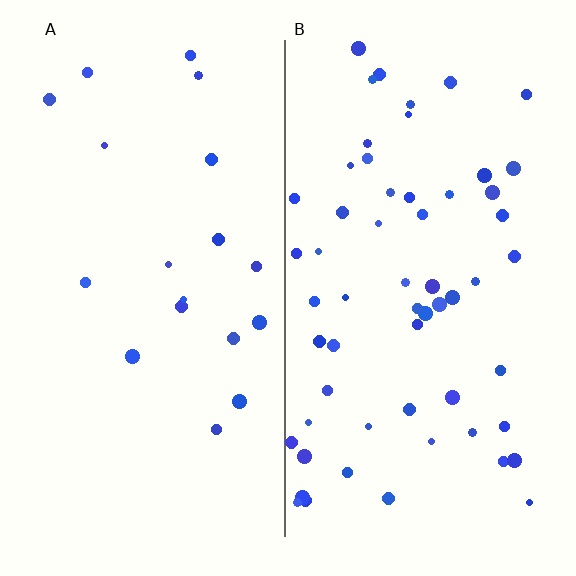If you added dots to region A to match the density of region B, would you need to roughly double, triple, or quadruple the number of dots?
Approximately triple.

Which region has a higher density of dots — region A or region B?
B (the right).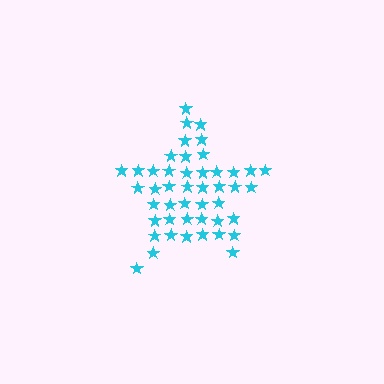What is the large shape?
The large shape is a star.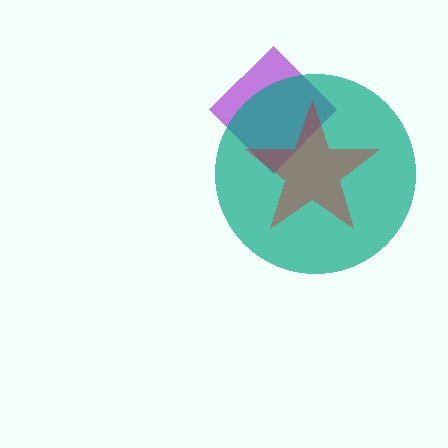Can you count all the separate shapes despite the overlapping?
Yes, there are 3 separate shapes.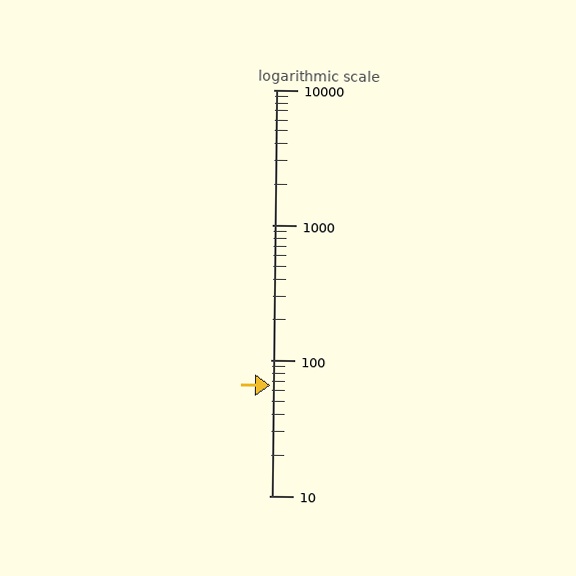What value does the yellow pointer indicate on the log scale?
The pointer indicates approximately 65.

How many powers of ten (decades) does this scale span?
The scale spans 3 decades, from 10 to 10000.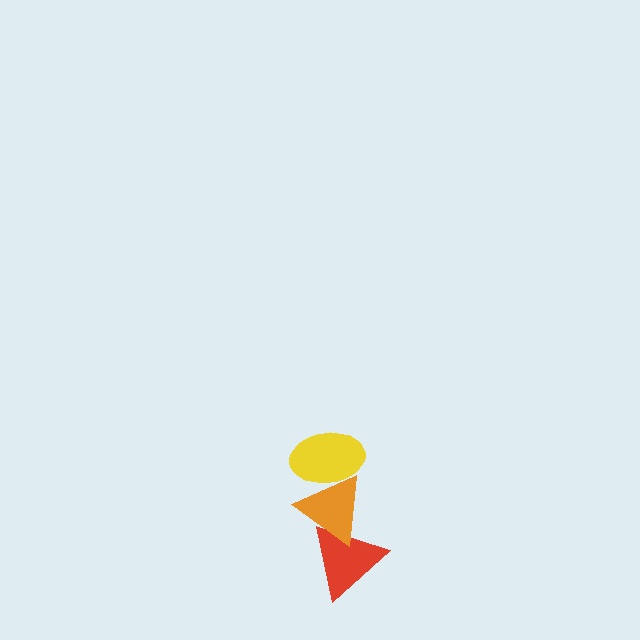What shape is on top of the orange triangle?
The yellow ellipse is on top of the orange triangle.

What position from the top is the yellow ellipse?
The yellow ellipse is 1st from the top.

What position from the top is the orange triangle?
The orange triangle is 2nd from the top.